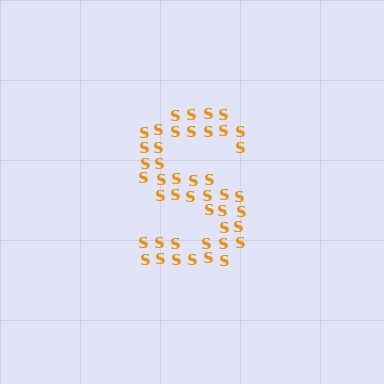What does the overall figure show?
The overall figure shows the letter S.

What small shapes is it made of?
It is made of small letter S's.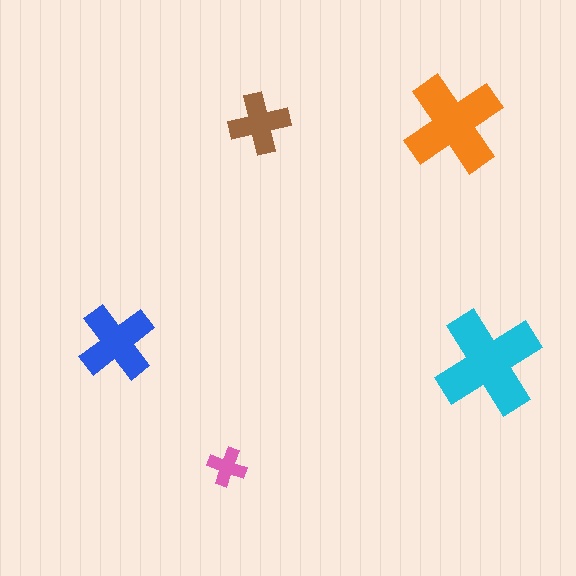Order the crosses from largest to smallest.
the cyan one, the orange one, the blue one, the brown one, the pink one.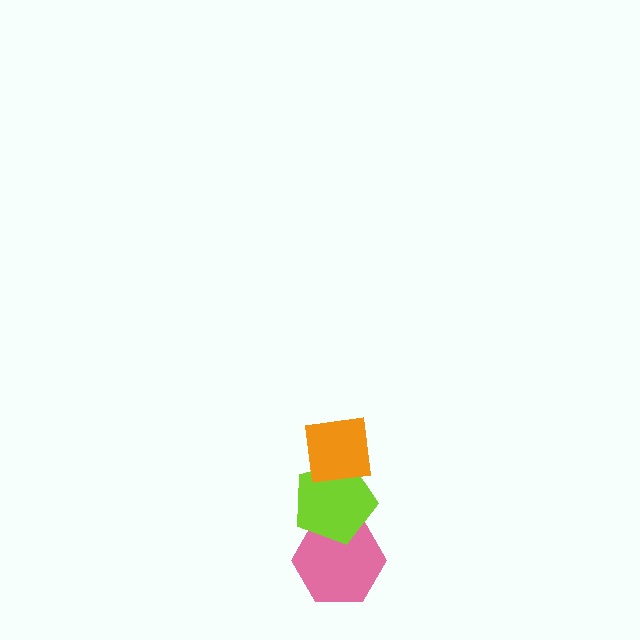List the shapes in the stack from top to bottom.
From top to bottom: the orange square, the lime pentagon, the pink hexagon.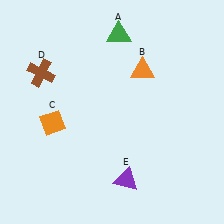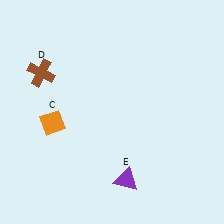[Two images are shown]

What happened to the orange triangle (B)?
The orange triangle (B) was removed in Image 2. It was in the top-right area of Image 1.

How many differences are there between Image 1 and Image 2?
There are 2 differences between the two images.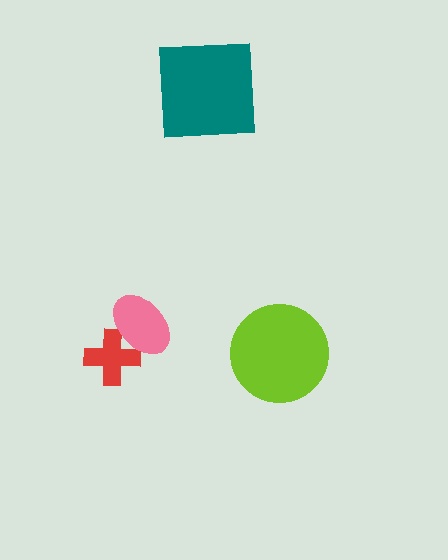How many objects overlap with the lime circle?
0 objects overlap with the lime circle.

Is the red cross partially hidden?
Yes, it is partially covered by another shape.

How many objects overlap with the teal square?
0 objects overlap with the teal square.